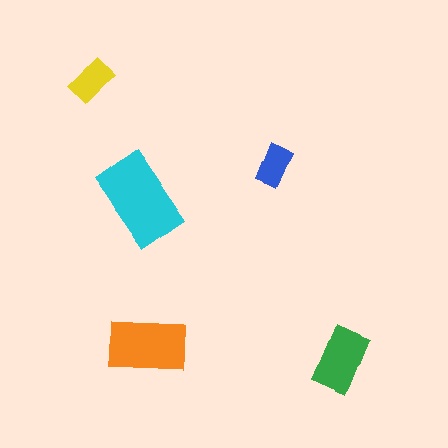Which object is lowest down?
The green rectangle is bottommost.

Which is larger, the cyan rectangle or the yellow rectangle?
The cyan one.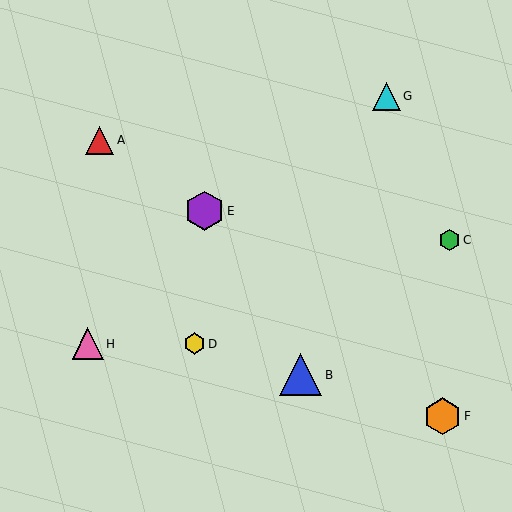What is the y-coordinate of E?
Object E is at y≈211.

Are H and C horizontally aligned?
No, H is at y≈344 and C is at y≈240.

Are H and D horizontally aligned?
Yes, both are at y≈344.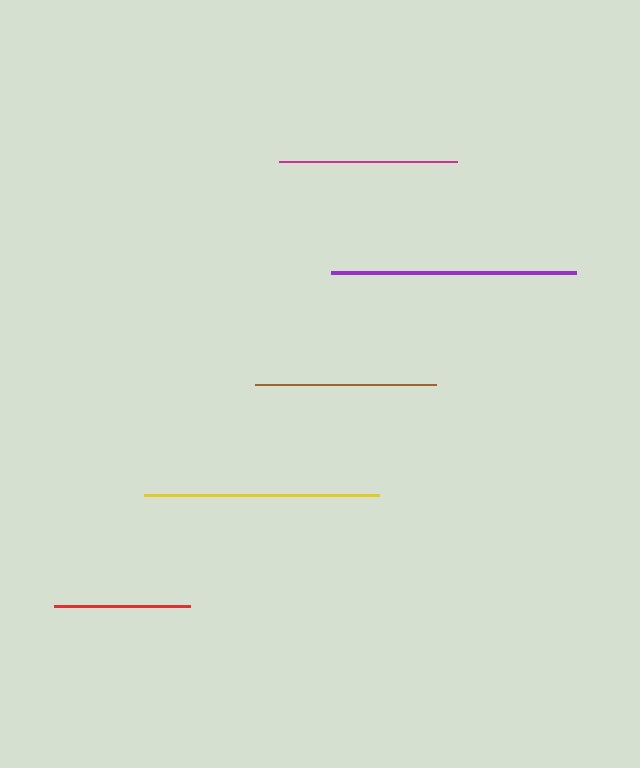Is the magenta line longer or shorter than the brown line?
The brown line is longer than the magenta line.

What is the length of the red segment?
The red segment is approximately 136 pixels long.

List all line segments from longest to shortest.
From longest to shortest: purple, yellow, brown, magenta, red.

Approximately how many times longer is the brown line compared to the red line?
The brown line is approximately 1.3 times the length of the red line.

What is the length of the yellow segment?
The yellow segment is approximately 236 pixels long.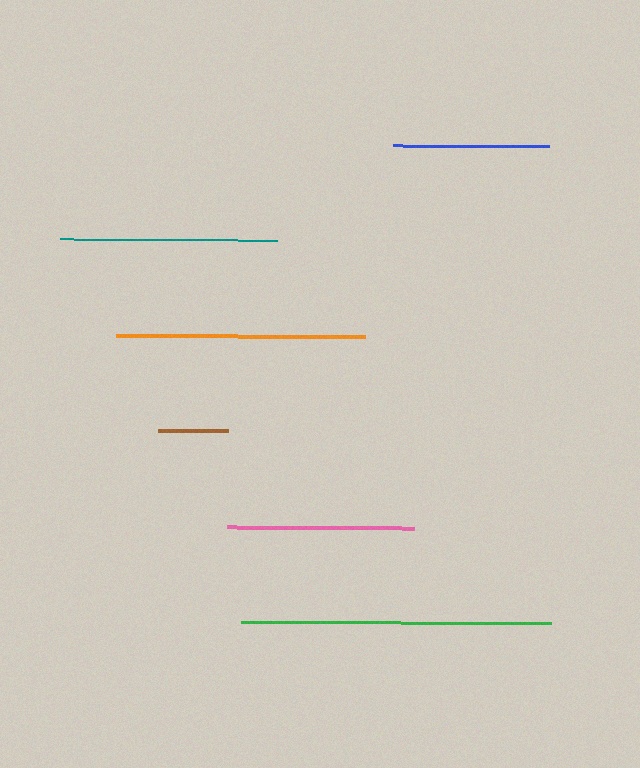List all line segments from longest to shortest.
From longest to shortest: green, orange, teal, pink, blue, brown.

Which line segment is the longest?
The green line is the longest at approximately 309 pixels.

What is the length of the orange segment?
The orange segment is approximately 249 pixels long.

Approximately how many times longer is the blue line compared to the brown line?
The blue line is approximately 2.2 times the length of the brown line.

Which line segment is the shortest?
The brown line is the shortest at approximately 70 pixels.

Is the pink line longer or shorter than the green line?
The green line is longer than the pink line.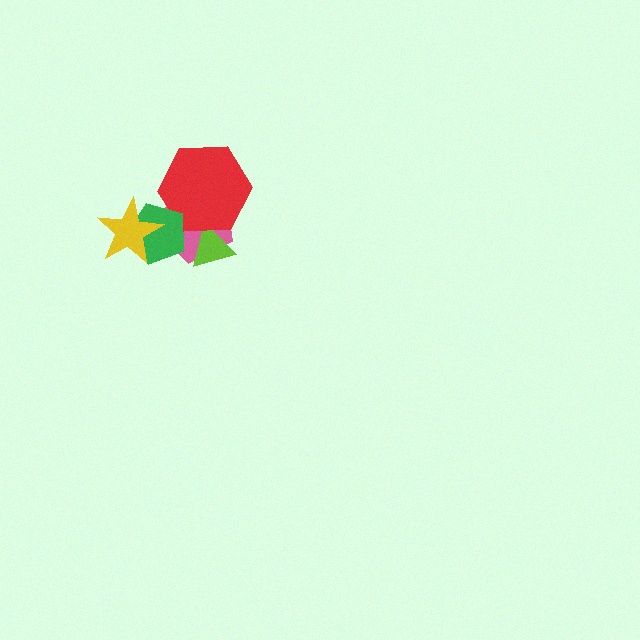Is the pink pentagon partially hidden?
Yes, it is partially covered by another shape.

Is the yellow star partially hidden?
No, no other shape covers it.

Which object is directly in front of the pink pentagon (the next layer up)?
The lime triangle is directly in front of the pink pentagon.